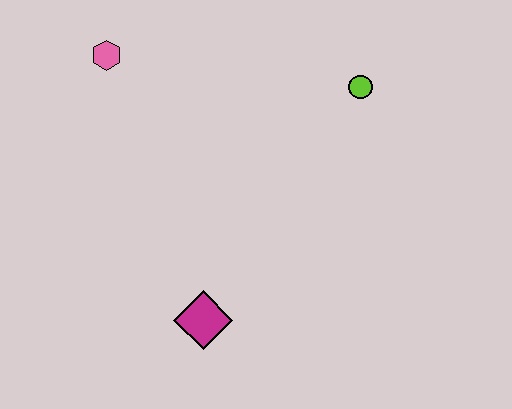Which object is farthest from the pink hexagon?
The magenta diamond is farthest from the pink hexagon.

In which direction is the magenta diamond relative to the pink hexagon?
The magenta diamond is below the pink hexagon.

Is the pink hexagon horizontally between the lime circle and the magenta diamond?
No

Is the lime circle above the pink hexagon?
No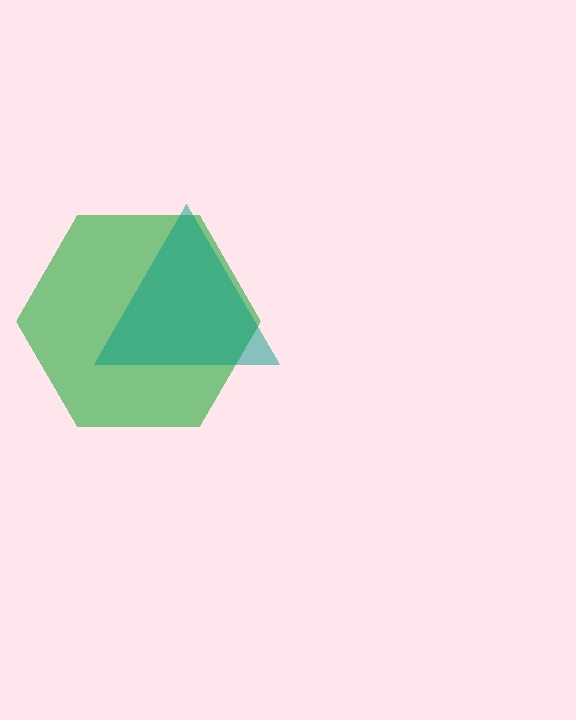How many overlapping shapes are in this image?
There are 2 overlapping shapes in the image.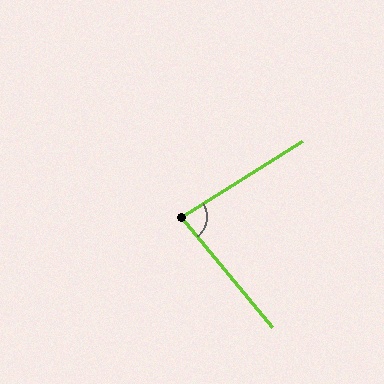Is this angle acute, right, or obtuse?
It is acute.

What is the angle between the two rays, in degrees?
Approximately 82 degrees.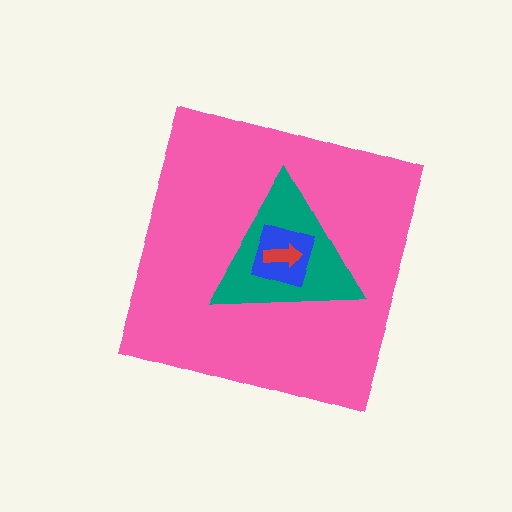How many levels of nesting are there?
4.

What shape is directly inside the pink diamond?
The teal triangle.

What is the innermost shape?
The red arrow.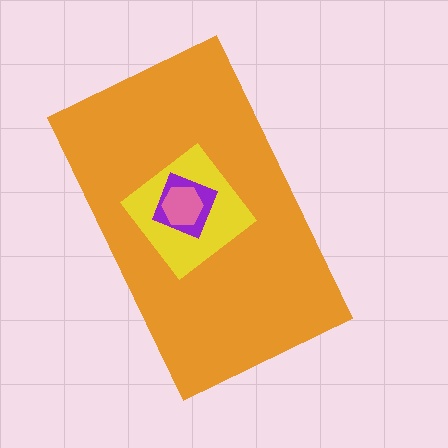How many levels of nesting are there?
4.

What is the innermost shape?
The pink hexagon.